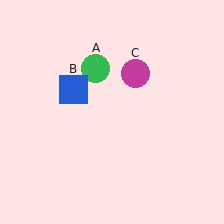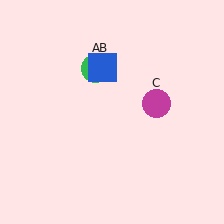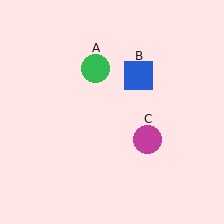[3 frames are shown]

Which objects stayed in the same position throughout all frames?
Green circle (object A) remained stationary.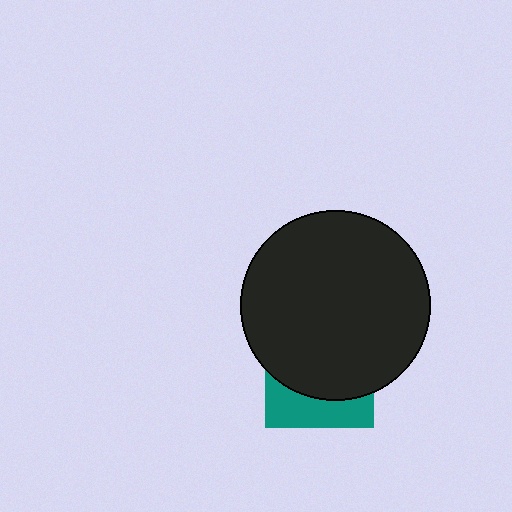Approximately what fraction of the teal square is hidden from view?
Roughly 69% of the teal square is hidden behind the black circle.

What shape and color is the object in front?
The object in front is a black circle.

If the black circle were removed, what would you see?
You would see the complete teal square.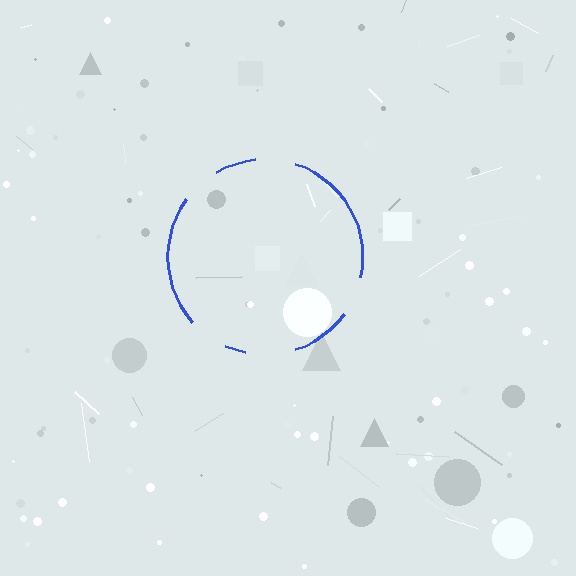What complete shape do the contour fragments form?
The contour fragments form a circle.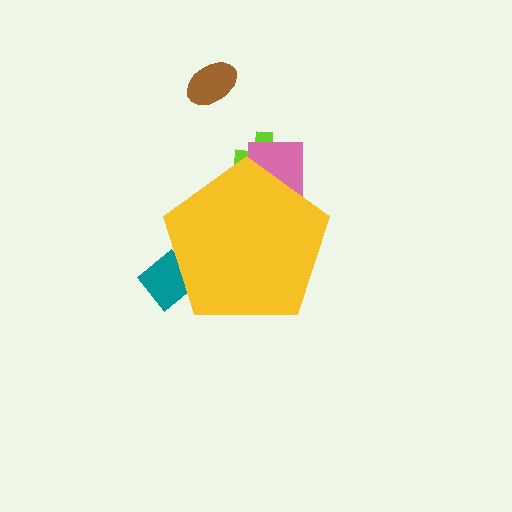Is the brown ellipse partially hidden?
No, the brown ellipse is fully visible.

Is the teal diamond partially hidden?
Yes, the teal diamond is partially hidden behind the yellow pentagon.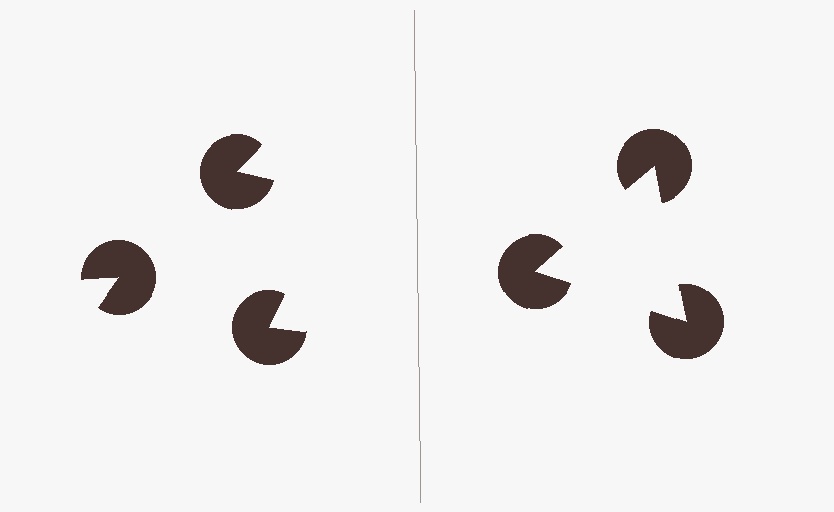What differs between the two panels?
The pac-man discs are positioned identically on both sides; only the wedge orientations differ. On the right they align to a triangle; on the left they are misaligned.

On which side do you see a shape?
An illusory triangle appears on the right side. On the left side the wedge cuts are rotated, so no coherent shape forms.